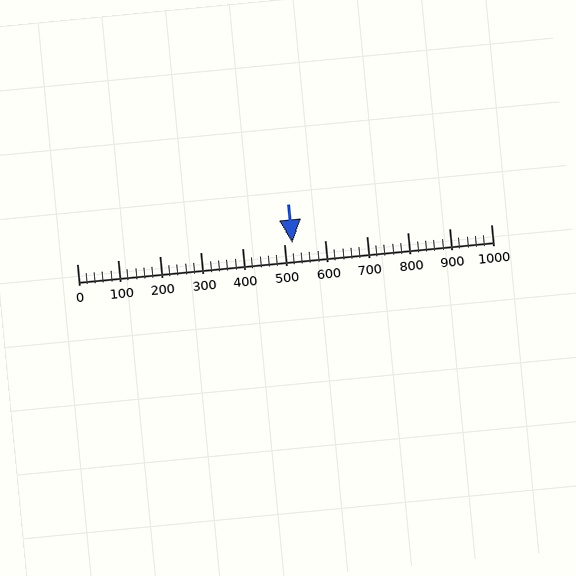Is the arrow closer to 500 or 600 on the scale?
The arrow is closer to 500.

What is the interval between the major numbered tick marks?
The major tick marks are spaced 100 units apart.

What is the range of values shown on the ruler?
The ruler shows values from 0 to 1000.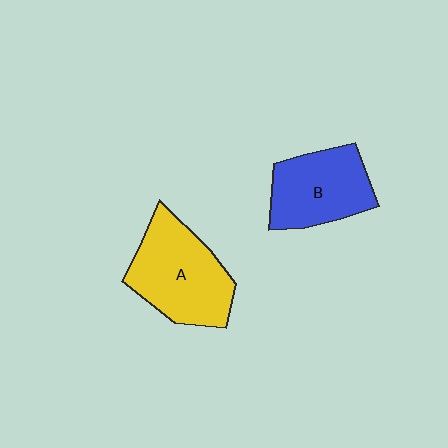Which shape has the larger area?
Shape A (yellow).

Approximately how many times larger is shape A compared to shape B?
Approximately 1.2 times.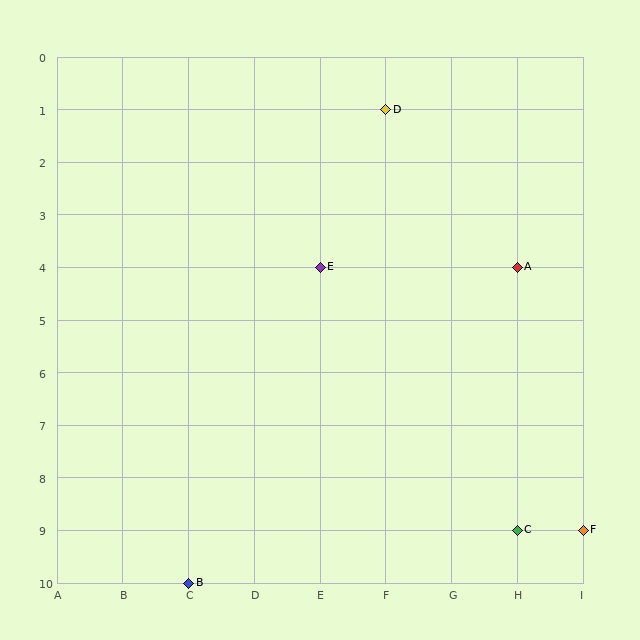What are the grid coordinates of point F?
Point F is at grid coordinates (I, 9).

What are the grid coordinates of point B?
Point B is at grid coordinates (C, 10).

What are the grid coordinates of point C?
Point C is at grid coordinates (H, 9).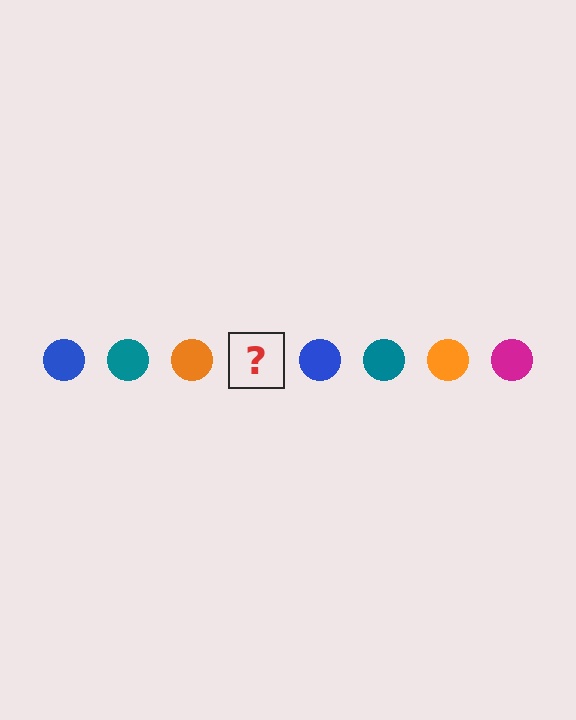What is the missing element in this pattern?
The missing element is a magenta circle.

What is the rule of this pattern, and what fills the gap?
The rule is that the pattern cycles through blue, teal, orange, magenta circles. The gap should be filled with a magenta circle.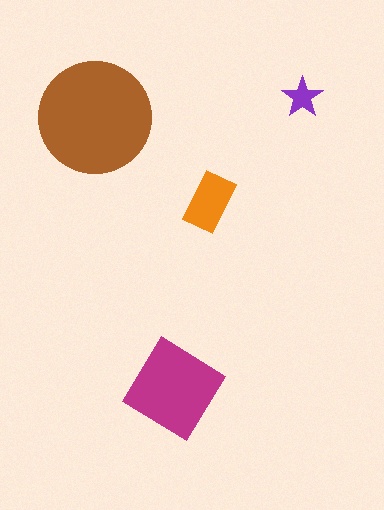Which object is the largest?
The brown circle.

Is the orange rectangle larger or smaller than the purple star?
Larger.